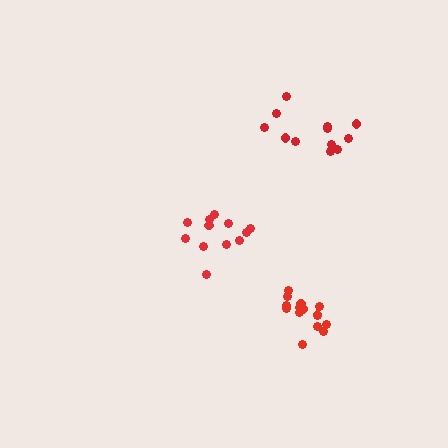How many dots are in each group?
Group 1: 12 dots, Group 2: 15 dots, Group 3: 12 dots (39 total).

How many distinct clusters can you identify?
There are 3 distinct clusters.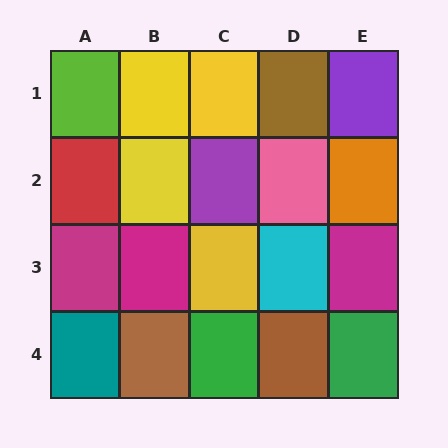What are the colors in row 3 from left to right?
Magenta, magenta, yellow, cyan, magenta.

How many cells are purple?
2 cells are purple.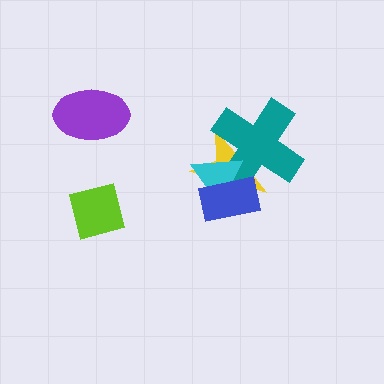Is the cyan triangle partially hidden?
Yes, it is partially covered by another shape.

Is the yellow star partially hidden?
Yes, it is partially covered by another shape.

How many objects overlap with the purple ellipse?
0 objects overlap with the purple ellipse.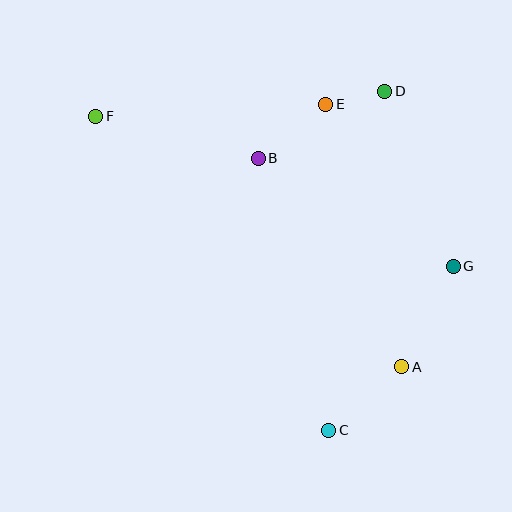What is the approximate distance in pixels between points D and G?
The distance between D and G is approximately 188 pixels.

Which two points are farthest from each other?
Points A and F are farthest from each other.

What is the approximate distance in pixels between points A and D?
The distance between A and D is approximately 276 pixels.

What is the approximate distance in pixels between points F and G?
The distance between F and G is approximately 388 pixels.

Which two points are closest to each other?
Points D and E are closest to each other.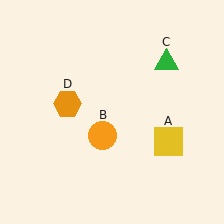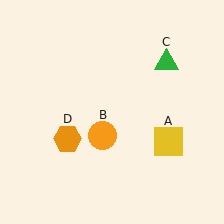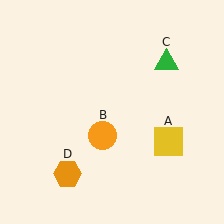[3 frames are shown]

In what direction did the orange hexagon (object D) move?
The orange hexagon (object D) moved down.